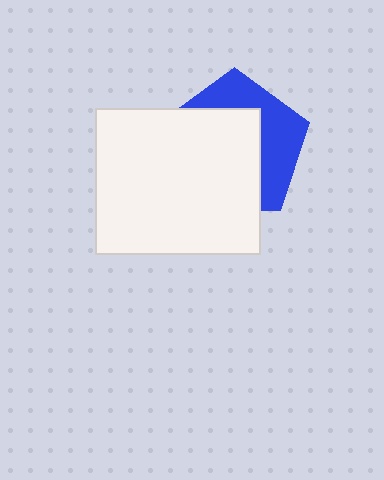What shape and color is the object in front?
The object in front is a white rectangle.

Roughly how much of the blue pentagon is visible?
A small part of it is visible (roughly 39%).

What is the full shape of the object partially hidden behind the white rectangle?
The partially hidden object is a blue pentagon.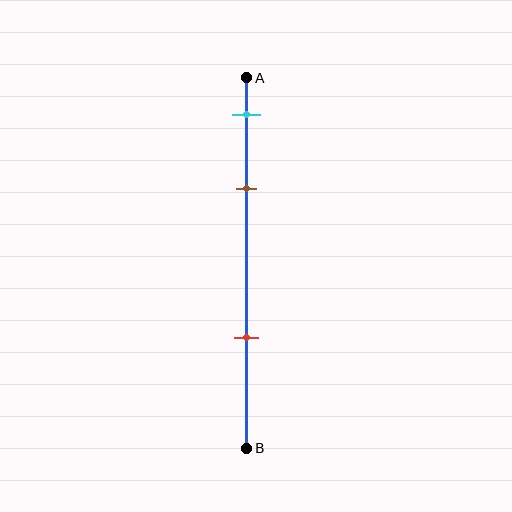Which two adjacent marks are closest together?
The cyan and brown marks are the closest adjacent pair.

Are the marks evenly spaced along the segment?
No, the marks are not evenly spaced.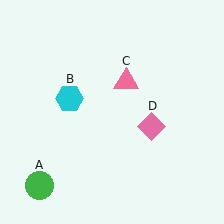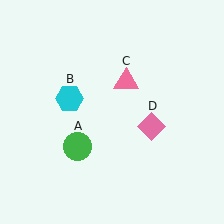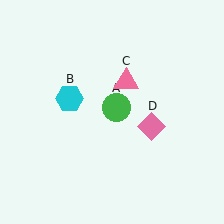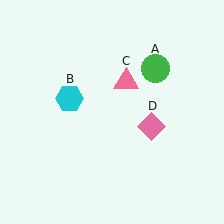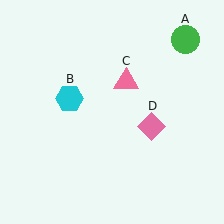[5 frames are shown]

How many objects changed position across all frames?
1 object changed position: green circle (object A).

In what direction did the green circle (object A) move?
The green circle (object A) moved up and to the right.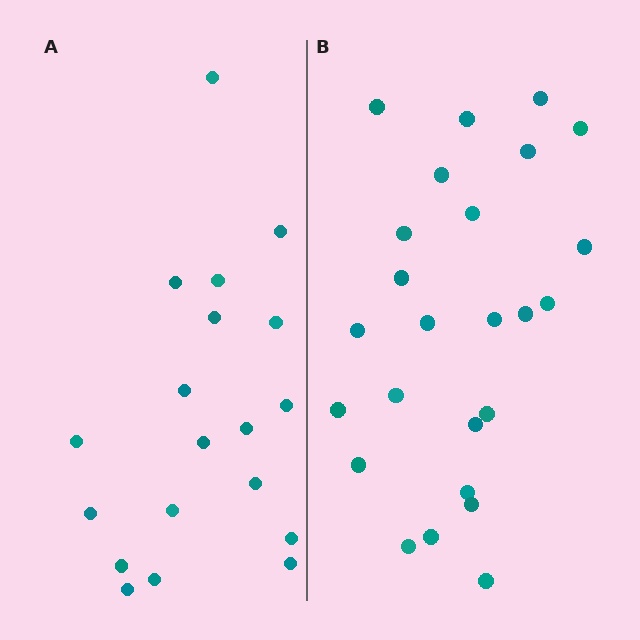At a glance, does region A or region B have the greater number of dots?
Region B (the right region) has more dots.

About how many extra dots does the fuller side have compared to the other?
Region B has about 6 more dots than region A.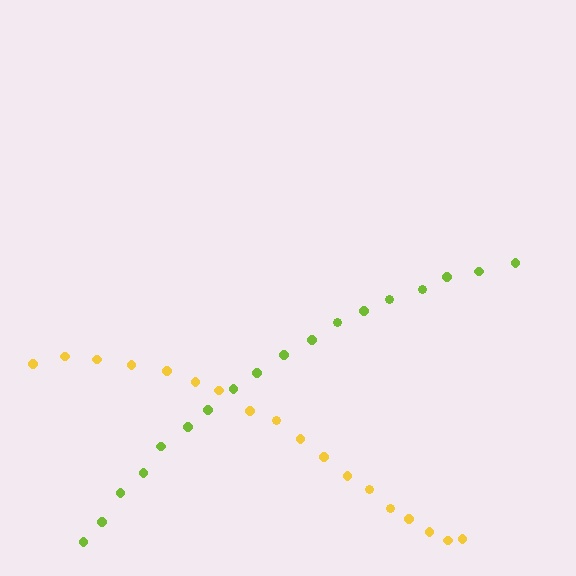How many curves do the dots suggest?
There are 2 distinct paths.